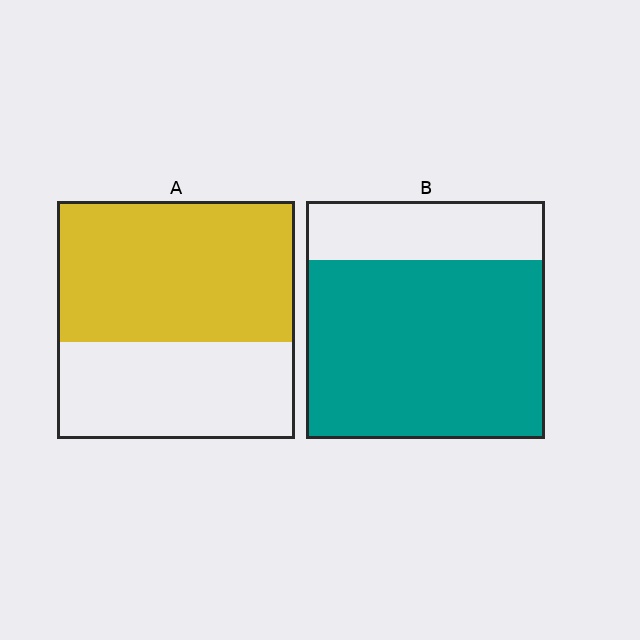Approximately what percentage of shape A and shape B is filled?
A is approximately 60% and B is approximately 75%.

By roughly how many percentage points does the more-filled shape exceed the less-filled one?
By roughly 15 percentage points (B over A).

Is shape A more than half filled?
Yes.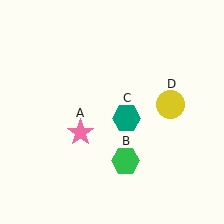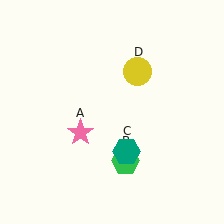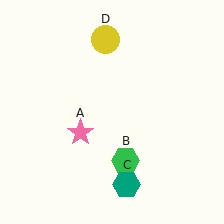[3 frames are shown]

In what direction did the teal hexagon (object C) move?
The teal hexagon (object C) moved down.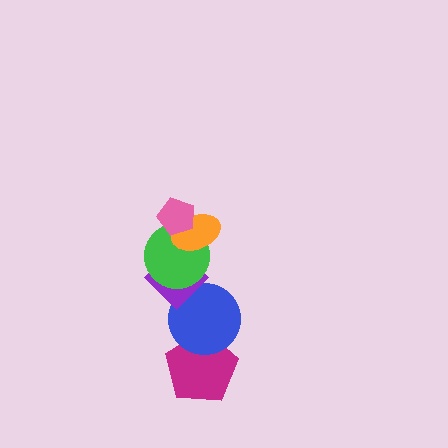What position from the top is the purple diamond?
The purple diamond is 4th from the top.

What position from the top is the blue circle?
The blue circle is 5th from the top.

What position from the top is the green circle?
The green circle is 3rd from the top.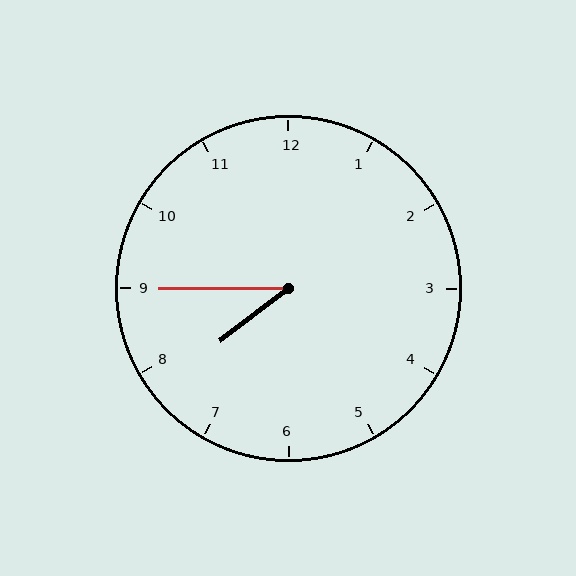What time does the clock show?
7:45.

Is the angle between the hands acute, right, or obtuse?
It is acute.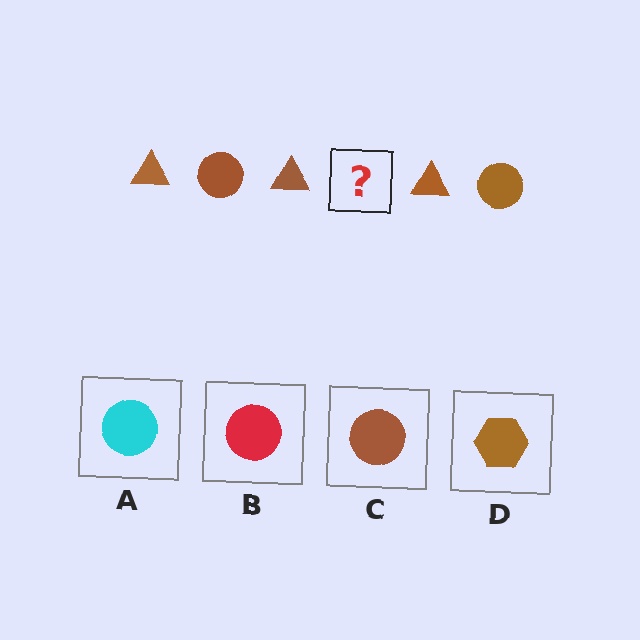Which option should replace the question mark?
Option C.